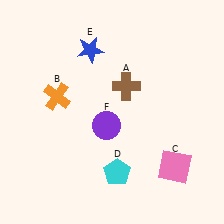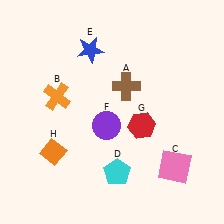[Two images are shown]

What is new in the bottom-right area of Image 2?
A red hexagon (G) was added in the bottom-right area of Image 2.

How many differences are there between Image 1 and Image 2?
There are 2 differences between the two images.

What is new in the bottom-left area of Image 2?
An orange diamond (H) was added in the bottom-left area of Image 2.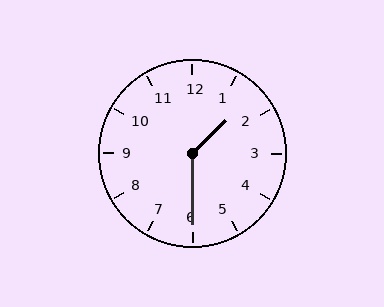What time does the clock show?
1:30.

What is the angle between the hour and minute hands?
Approximately 135 degrees.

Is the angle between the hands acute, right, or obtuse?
It is obtuse.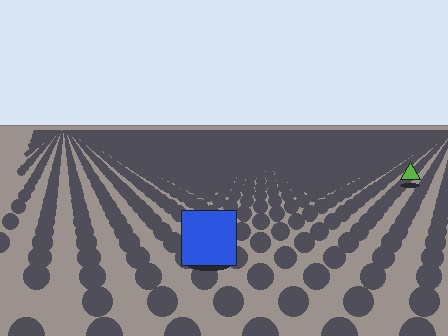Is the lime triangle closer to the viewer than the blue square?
No. The blue square is closer — you can tell from the texture gradient: the ground texture is coarser near it.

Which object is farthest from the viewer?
The lime triangle is farthest from the viewer. It appears smaller and the ground texture around it is denser.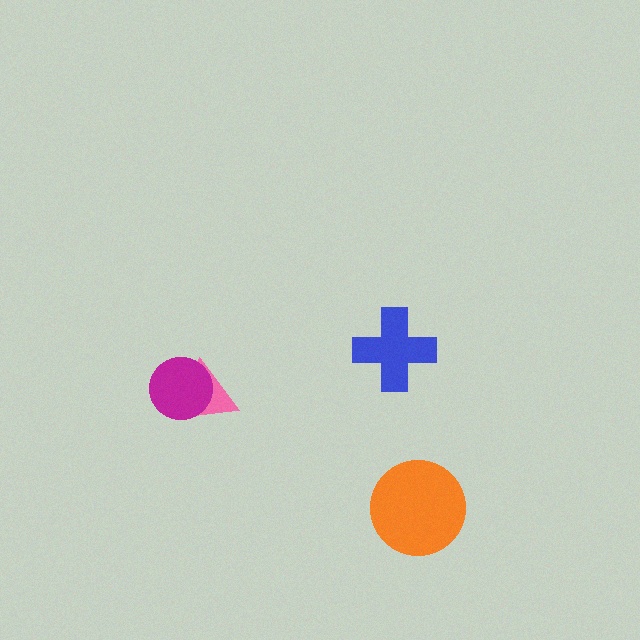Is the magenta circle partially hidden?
No, no other shape covers it.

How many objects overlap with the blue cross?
0 objects overlap with the blue cross.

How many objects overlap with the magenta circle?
1 object overlaps with the magenta circle.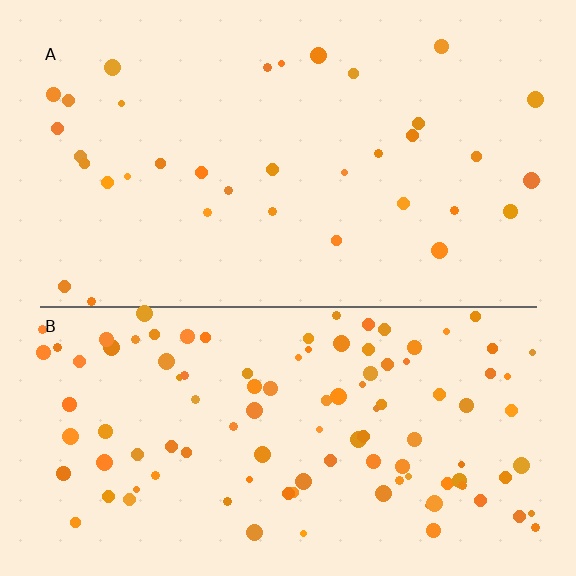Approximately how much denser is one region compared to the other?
Approximately 3.1× — region B over region A.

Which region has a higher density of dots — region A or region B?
B (the bottom).